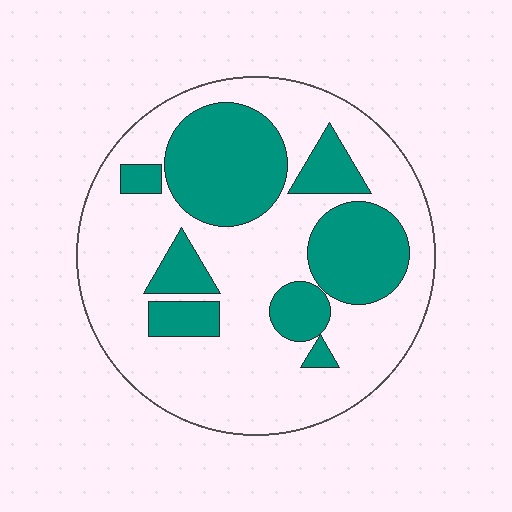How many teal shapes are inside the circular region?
8.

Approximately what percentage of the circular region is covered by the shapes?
Approximately 35%.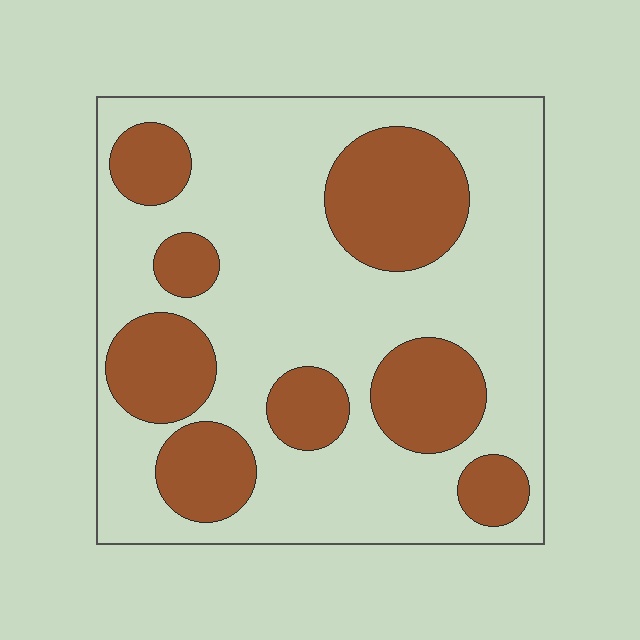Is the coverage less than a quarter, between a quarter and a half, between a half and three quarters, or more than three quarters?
Between a quarter and a half.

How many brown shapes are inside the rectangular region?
8.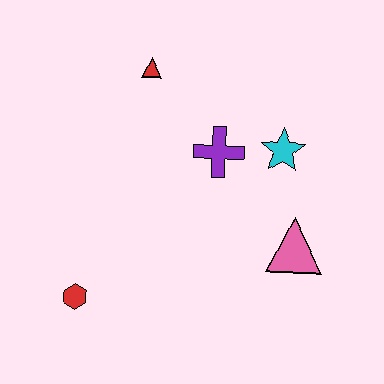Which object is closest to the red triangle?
The purple cross is closest to the red triangle.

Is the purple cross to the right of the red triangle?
Yes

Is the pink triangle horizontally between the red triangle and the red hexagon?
No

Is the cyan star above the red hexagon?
Yes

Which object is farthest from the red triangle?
The red hexagon is farthest from the red triangle.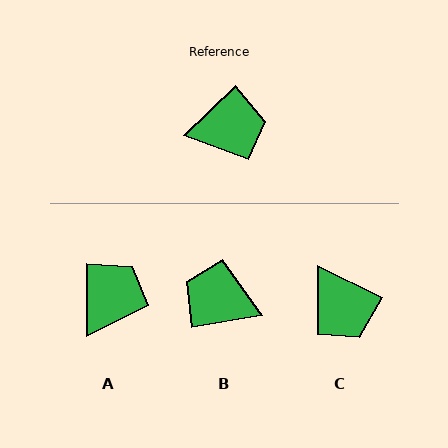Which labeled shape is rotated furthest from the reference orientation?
B, about 146 degrees away.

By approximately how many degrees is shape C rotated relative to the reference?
Approximately 69 degrees clockwise.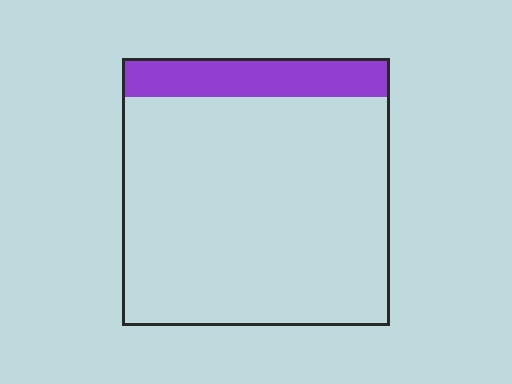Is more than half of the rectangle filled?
No.